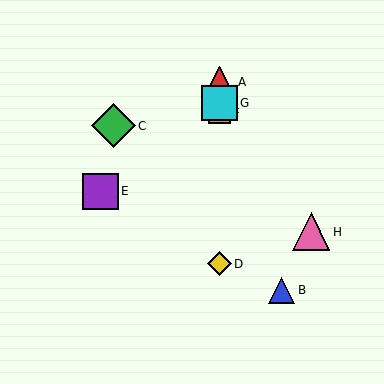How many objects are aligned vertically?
4 objects (A, D, F, G) are aligned vertically.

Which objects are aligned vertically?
Objects A, D, F, G are aligned vertically.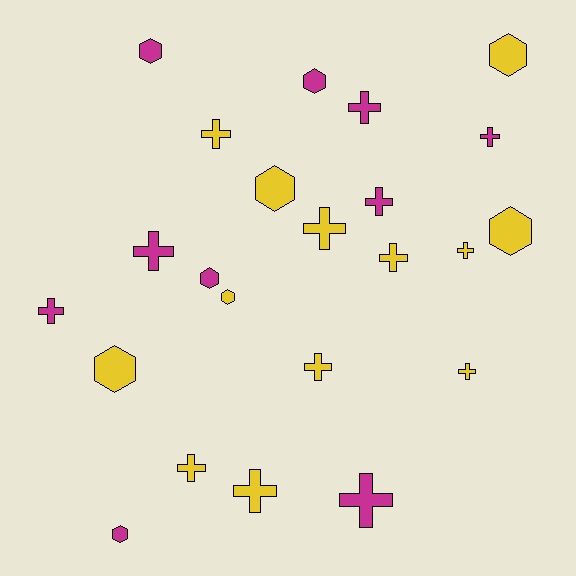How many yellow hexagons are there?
There are 5 yellow hexagons.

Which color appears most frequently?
Yellow, with 13 objects.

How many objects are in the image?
There are 23 objects.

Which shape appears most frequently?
Cross, with 14 objects.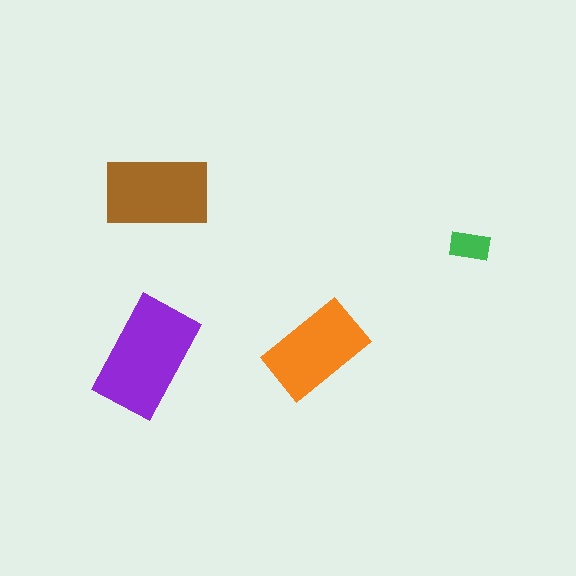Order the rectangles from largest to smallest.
the purple one, the brown one, the orange one, the green one.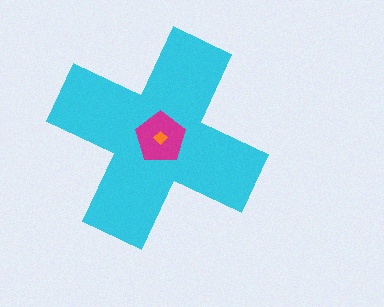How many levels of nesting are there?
3.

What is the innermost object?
The orange diamond.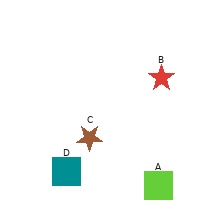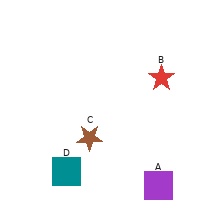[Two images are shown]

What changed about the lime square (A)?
In Image 1, A is lime. In Image 2, it changed to purple.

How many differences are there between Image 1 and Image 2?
There is 1 difference between the two images.